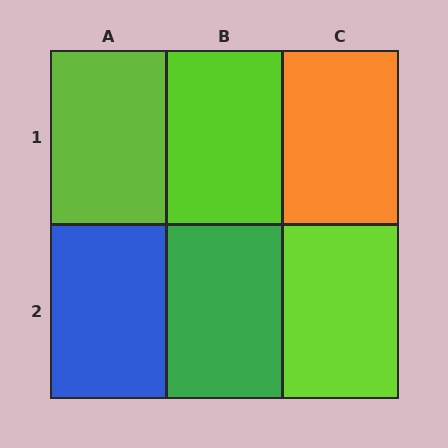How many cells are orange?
1 cell is orange.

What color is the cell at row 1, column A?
Lime.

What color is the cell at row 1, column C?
Orange.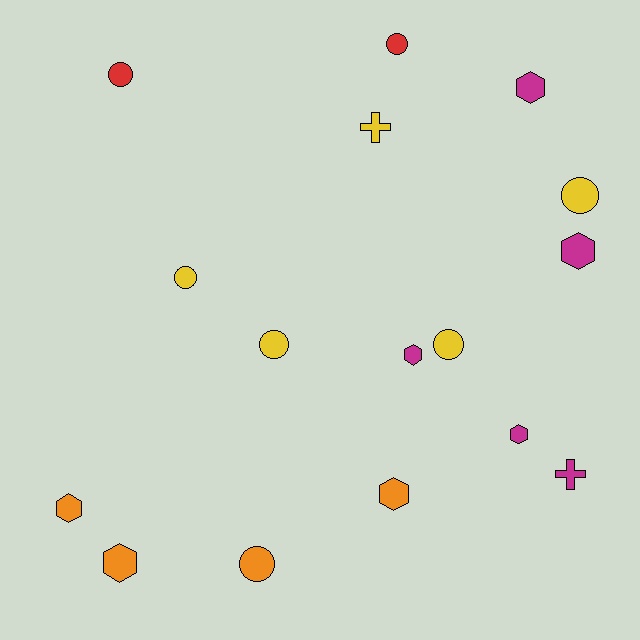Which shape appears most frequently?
Circle, with 7 objects.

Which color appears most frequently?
Yellow, with 5 objects.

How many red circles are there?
There are 2 red circles.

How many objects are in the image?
There are 16 objects.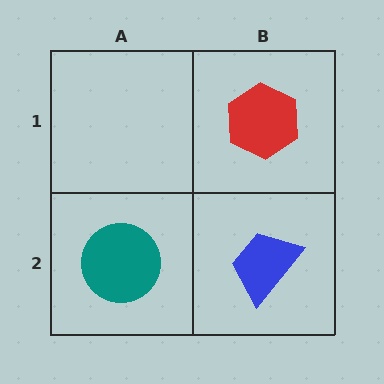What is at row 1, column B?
A red hexagon.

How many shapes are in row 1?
1 shape.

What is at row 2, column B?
A blue trapezoid.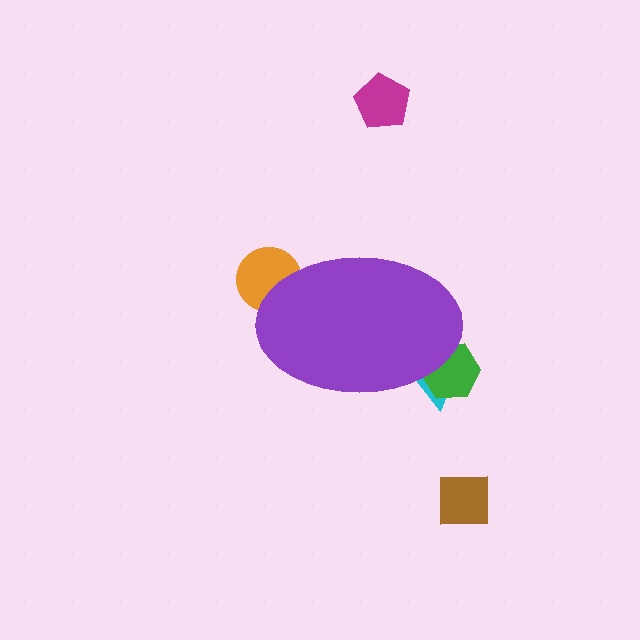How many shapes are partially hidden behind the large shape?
3 shapes are partially hidden.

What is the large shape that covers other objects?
A purple ellipse.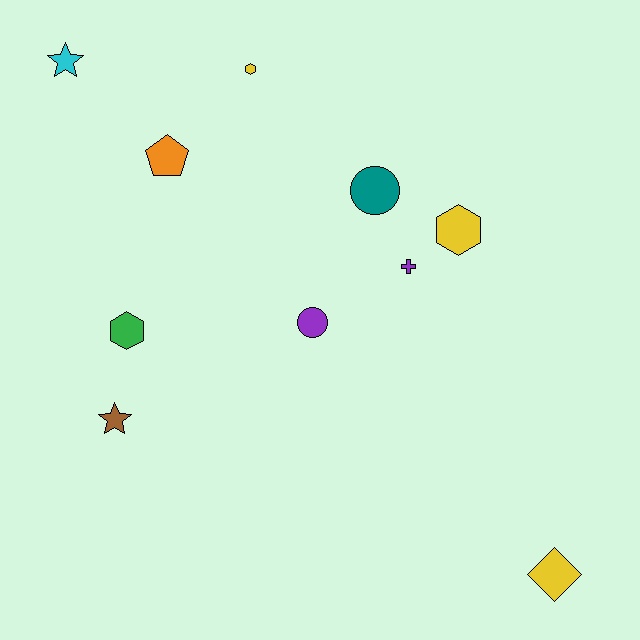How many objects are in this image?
There are 10 objects.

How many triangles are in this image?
There are no triangles.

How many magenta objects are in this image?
There are no magenta objects.